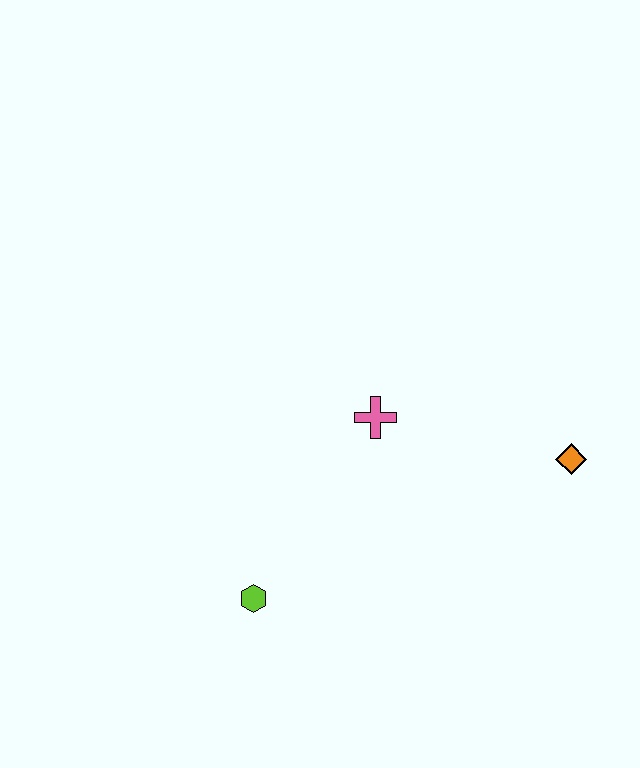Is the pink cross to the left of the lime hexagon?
No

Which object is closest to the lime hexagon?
The pink cross is closest to the lime hexagon.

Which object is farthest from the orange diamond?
The lime hexagon is farthest from the orange diamond.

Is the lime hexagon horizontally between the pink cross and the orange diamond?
No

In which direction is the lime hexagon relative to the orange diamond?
The lime hexagon is to the left of the orange diamond.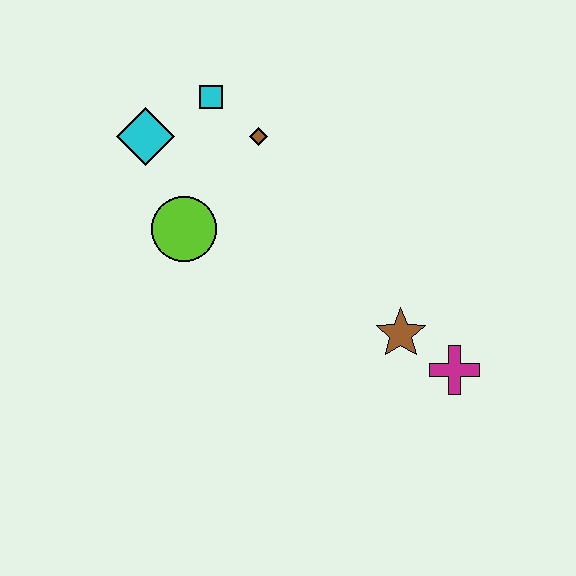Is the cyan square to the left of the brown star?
Yes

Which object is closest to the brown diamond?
The cyan square is closest to the brown diamond.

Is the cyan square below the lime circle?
No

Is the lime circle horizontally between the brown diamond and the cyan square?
No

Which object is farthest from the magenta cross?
The cyan diamond is farthest from the magenta cross.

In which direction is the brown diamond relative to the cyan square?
The brown diamond is to the right of the cyan square.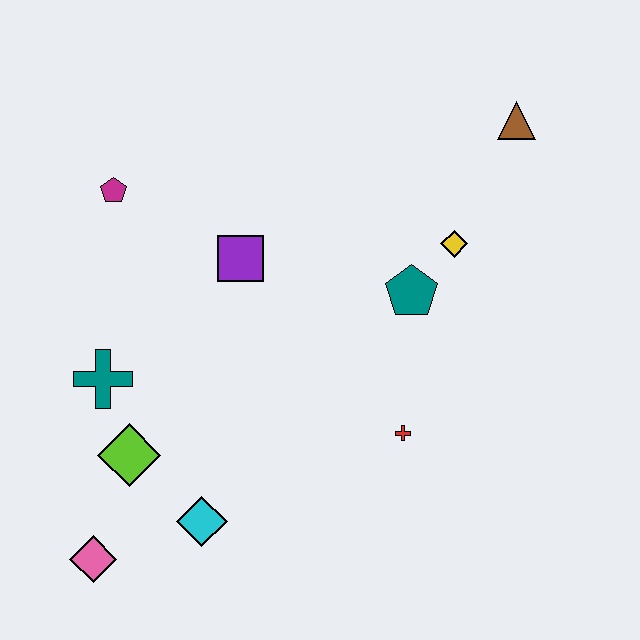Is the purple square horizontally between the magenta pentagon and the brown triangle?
Yes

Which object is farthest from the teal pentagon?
The pink diamond is farthest from the teal pentagon.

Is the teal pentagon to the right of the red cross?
Yes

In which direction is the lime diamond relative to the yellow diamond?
The lime diamond is to the left of the yellow diamond.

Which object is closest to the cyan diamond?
The lime diamond is closest to the cyan diamond.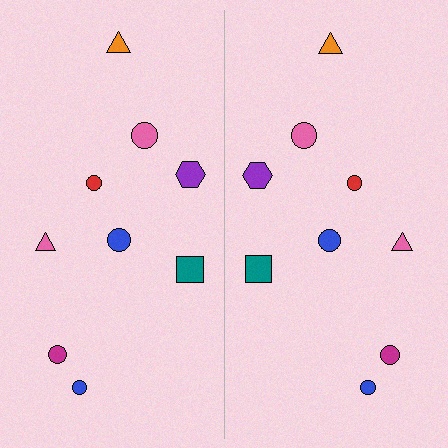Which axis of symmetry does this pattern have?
The pattern has a vertical axis of symmetry running through the center of the image.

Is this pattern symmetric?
Yes, this pattern has bilateral (reflection) symmetry.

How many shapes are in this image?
There are 18 shapes in this image.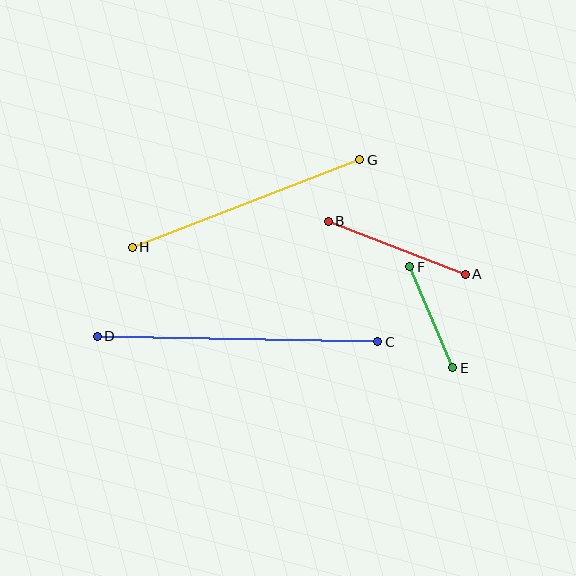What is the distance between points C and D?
The distance is approximately 281 pixels.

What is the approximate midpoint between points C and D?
The midpoint is at approximately (238, 339) pixels.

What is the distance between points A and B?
The distance is approximately 147 pixels.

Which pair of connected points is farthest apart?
Points C and D are farthest apart.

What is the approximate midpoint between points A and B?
The midpoint is at approximately (397, 248) pixels.